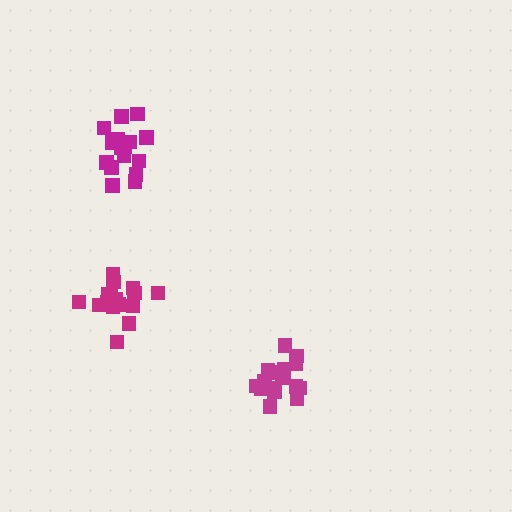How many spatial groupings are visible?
There are 3 spatial groupings.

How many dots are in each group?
Group 1: 18 dots, Group 2: 16 dots, Group 3: 18 dots (52 total).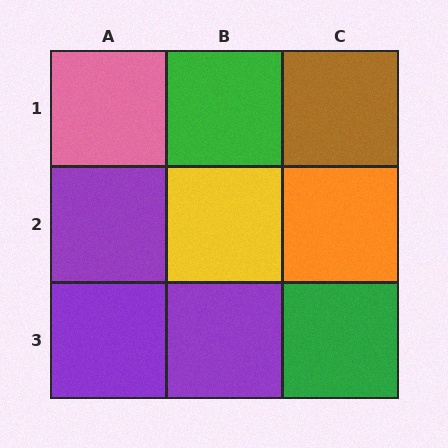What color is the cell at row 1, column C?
Brown.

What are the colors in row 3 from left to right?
Purple, purple, green.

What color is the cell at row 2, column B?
Yellow.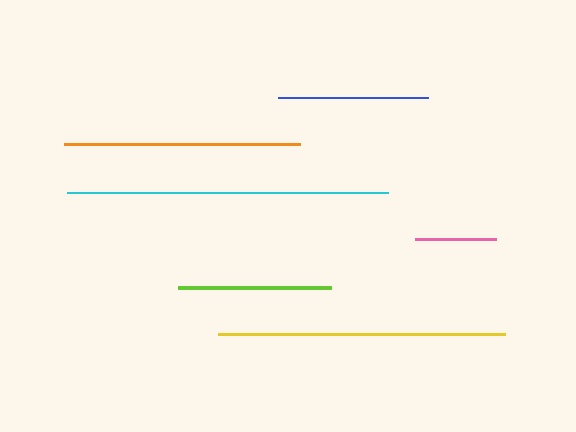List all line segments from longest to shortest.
From longest to shortest: cyan, yellow, orange, lime, blue, pink.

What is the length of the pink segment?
The pink segment is approximately 81 pixels long.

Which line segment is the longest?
The cyan line is the longest at approximately 320 pixels.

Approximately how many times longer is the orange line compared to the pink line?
The orange line is approximately 2.9 times the length of the pink line.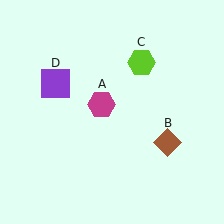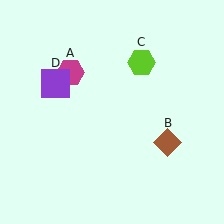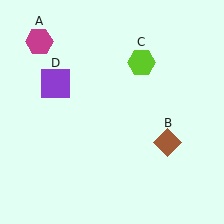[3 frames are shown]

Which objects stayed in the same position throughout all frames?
Brown diamond (object B) and lime hexagon (object C) and purple square (object D) remained stationary.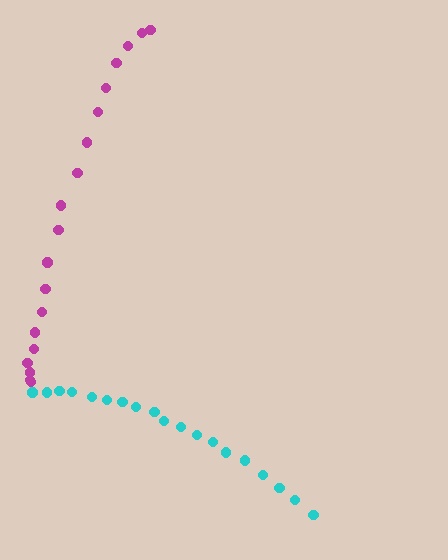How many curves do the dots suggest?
There are 2 distinct paths.